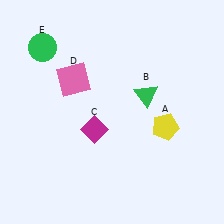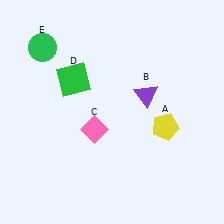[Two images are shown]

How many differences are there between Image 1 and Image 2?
There are 3 differences between the two images.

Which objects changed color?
B changed from green to purple. C changed from magenta to pink. D changed from pink to green.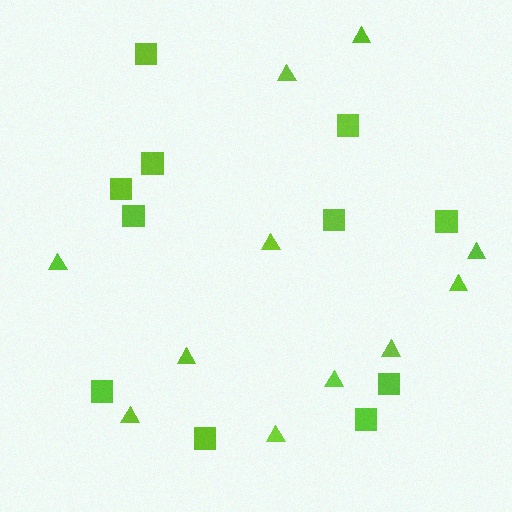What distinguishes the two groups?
There are 2 groups: one group of squares (11) and one group of triangles (11).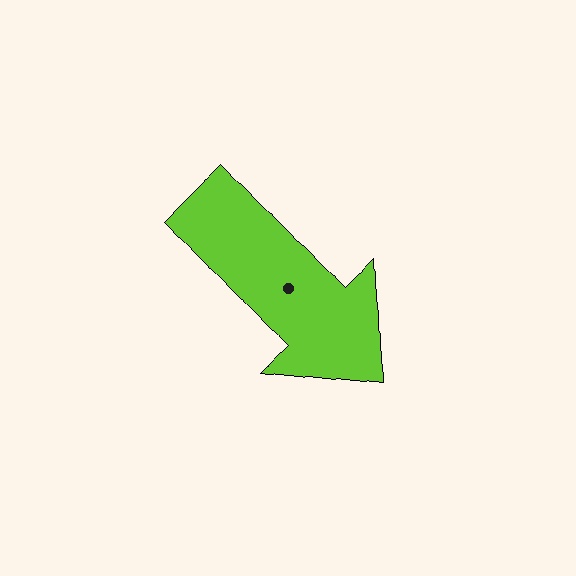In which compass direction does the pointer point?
Southeast.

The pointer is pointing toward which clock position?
Roughly 5 o'clock.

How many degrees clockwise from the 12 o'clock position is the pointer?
Approximately 136 degrees.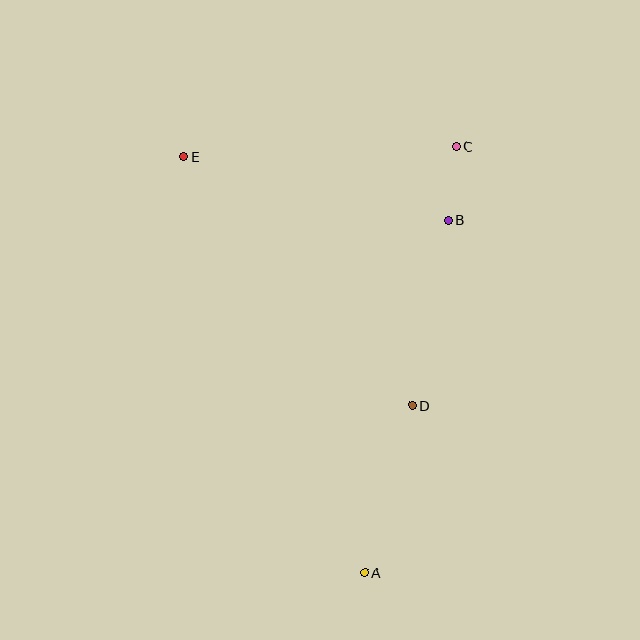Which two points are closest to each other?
Points B and C are closest to each other.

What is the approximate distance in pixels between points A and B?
The distance between A and B is approximately 363 pixels.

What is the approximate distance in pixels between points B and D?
The distance between B and D is approximately 189 pixels.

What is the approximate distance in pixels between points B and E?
The distance between B and E is approximately 272 pixels.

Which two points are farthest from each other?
Points A and E are farthest from each other.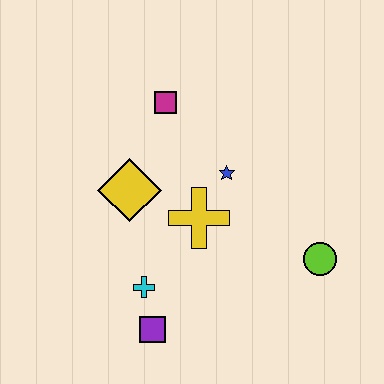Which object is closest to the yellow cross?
The blue star is closest to the yellow cross.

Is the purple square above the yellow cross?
No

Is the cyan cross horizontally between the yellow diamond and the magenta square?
Yes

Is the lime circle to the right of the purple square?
Yes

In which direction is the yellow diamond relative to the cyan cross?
The yellow diamond is above the cyan cross.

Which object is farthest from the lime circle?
The magenta square is farthest from the lime circle.